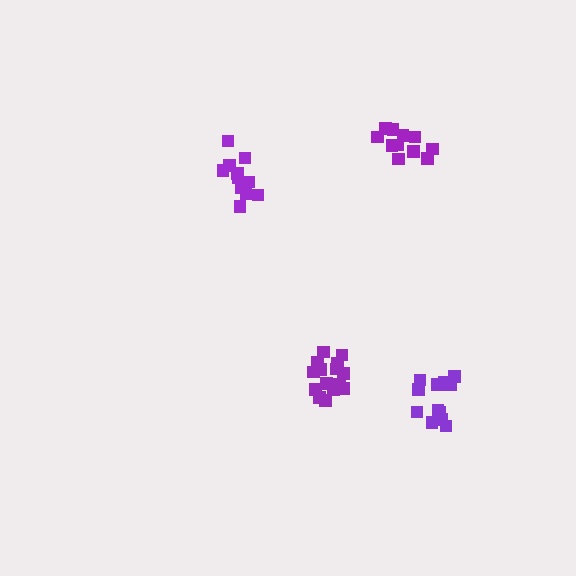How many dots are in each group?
Group 1: 16 dots, Group 2: 11 dots, Group 3: 12 dots, Group 4: 11 dots (50 total).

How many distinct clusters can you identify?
There are 4 distinct clusters.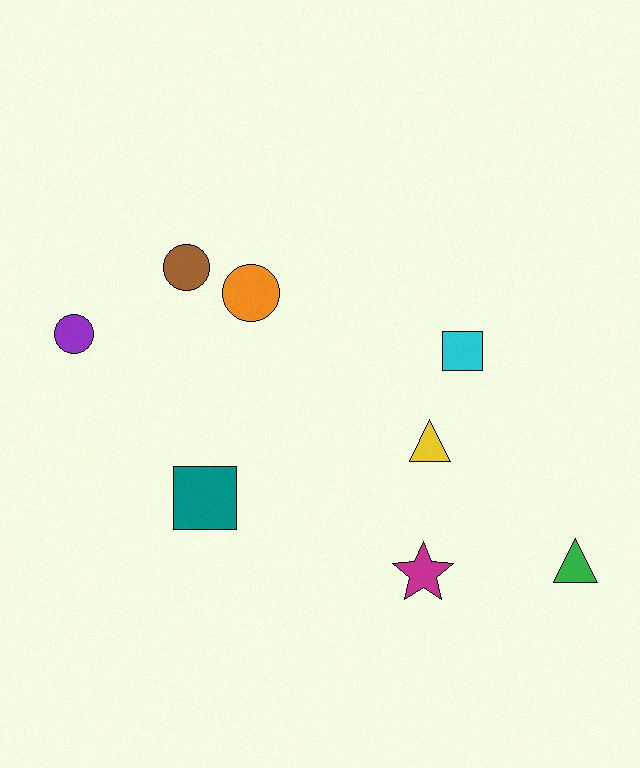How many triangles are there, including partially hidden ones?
There are 2 triangles.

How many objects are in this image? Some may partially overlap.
There are 8 objects.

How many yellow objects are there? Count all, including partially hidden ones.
There is 1 yellow object.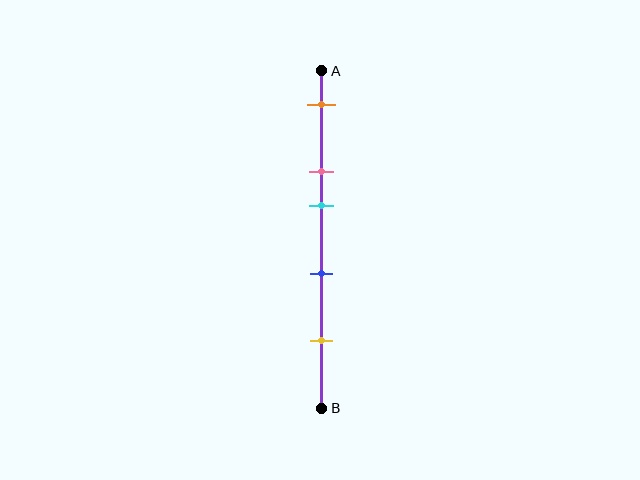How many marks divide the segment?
There are 5 marks dividing the segment.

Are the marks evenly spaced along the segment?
No, the marks are not evenly spaced.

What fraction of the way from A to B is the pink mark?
The pink mark is approximately 30% (0.3) of the way from A to B.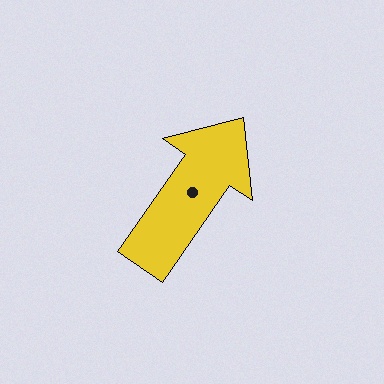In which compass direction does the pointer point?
Northeast.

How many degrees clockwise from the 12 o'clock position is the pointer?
Approximately 35 degrees.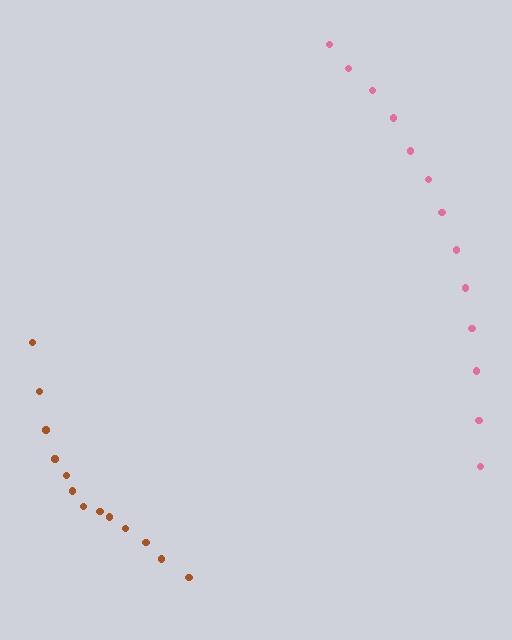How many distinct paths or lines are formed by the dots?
There are 2 distinct paths.